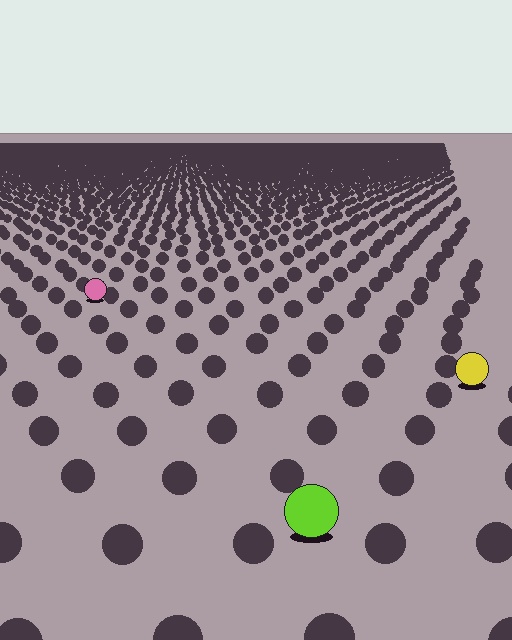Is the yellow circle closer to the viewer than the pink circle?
Yes. The yellow circle is closer — you can tell from the texture gradient: the ground texture is coarser near it.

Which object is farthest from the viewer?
The pink circle is farthest from the viewer. It appears smaller and the ground texture around it is denser.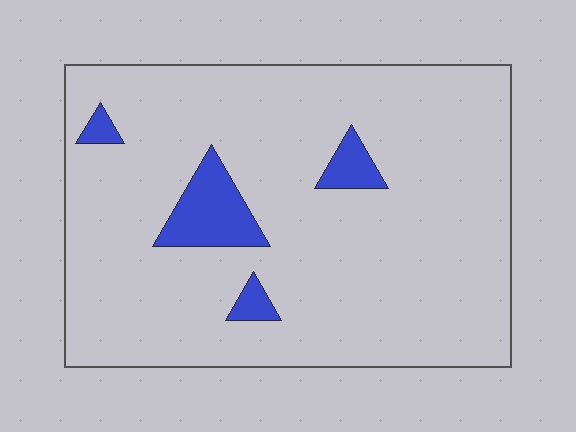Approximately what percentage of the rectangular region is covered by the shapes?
Approximately 10%.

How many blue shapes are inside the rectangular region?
4.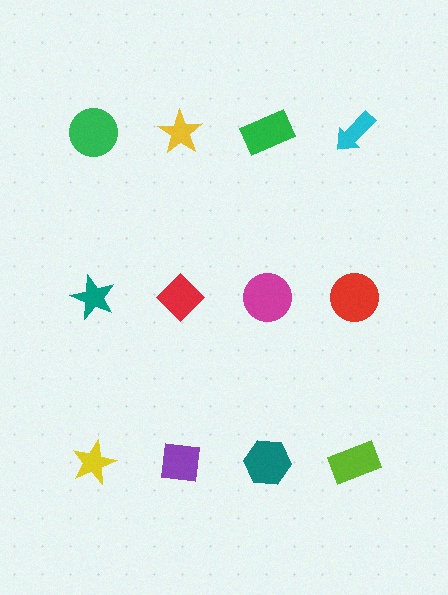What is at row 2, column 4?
A red circle.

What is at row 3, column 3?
A teal hexagon.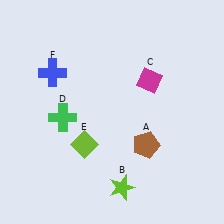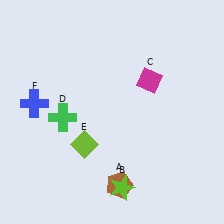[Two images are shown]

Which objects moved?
The objects that moved are: the brown pentagon (A), the blue cross (F).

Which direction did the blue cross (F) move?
The blue cross (F) moved down.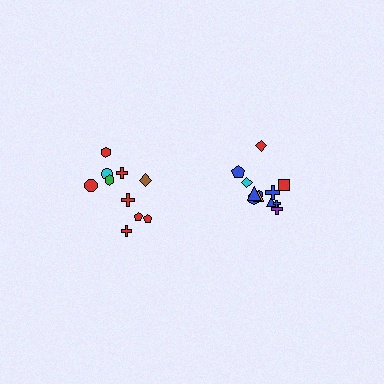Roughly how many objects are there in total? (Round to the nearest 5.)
Roughly 20 objects in total.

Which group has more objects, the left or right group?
The right group.